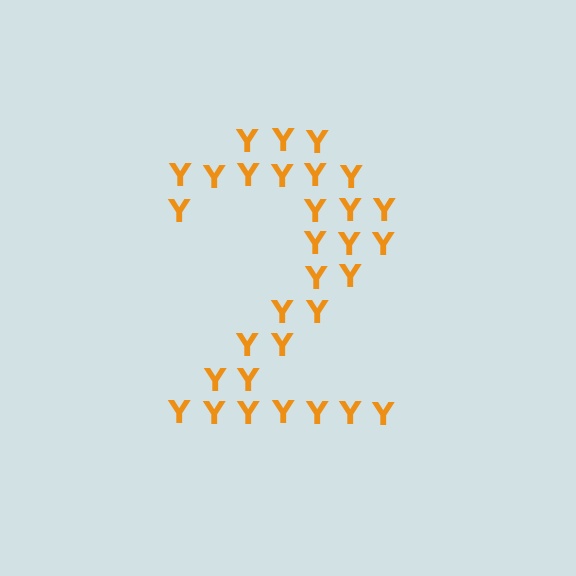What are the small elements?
The small elements are letter Y's.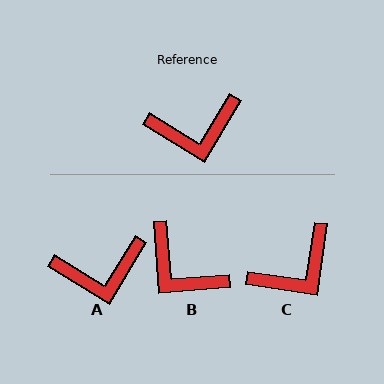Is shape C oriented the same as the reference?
No, it is off by about 23 degrees.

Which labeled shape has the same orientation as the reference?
A.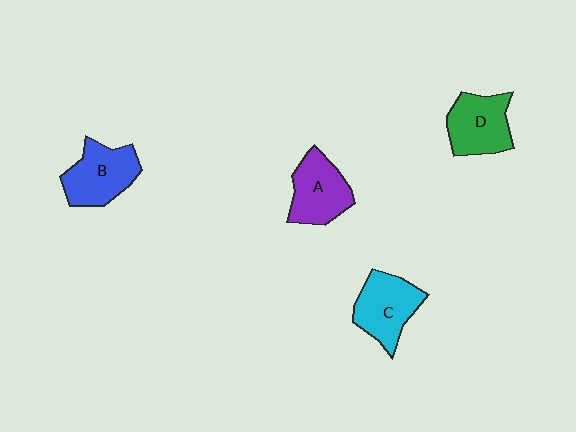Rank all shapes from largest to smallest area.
From largest to smallest: B (blue), C (cyan), D (green), A (purple).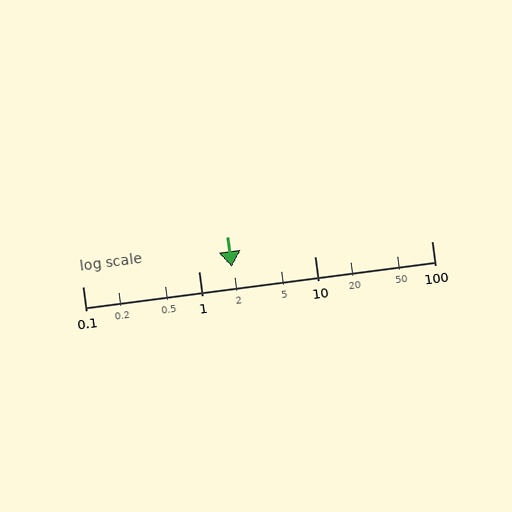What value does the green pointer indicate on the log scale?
The pointer indicates approximately 1.9.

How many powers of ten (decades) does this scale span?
The scale spans 3 decades, from 0.1 to 100.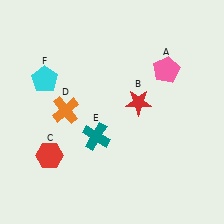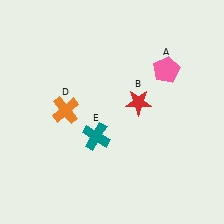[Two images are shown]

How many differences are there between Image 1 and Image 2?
There are 2 differences between the two images.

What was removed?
The red hexagon (C), the cyan pentagon (F) were removed in Image 2.